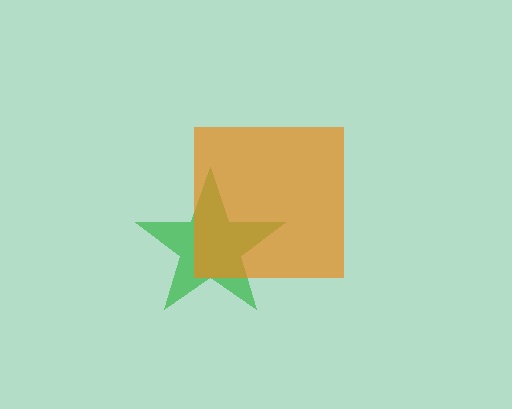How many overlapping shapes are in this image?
There are 2 overlapping shapes in the image.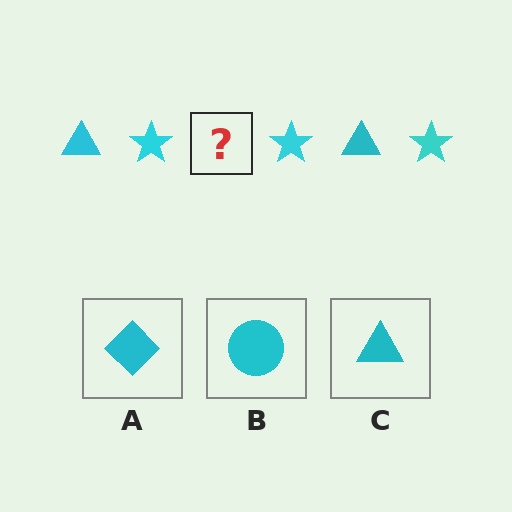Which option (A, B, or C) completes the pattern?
C.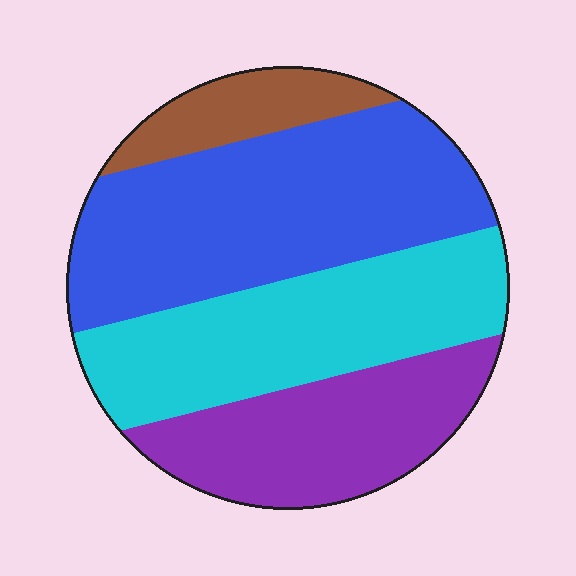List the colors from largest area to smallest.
From largest to smallest: blue, cyan, purple, brown.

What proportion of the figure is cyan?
Cyan covers roughly 30% of the figure.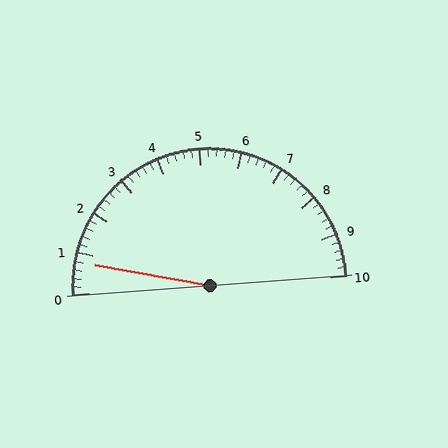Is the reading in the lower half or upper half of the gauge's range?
The reading is in the lower half of the range (0 to 10).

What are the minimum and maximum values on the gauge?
The gauge ranges from 0 to 10.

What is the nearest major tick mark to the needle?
The nearest major tick mark is 1.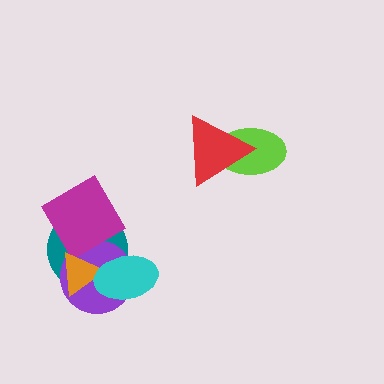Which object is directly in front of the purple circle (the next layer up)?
The magenta diamond is directly in front of the purple circle.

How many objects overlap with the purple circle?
4 objects overlap with the purple circle.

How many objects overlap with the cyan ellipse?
3 objects overlap with the cyan ellipse.